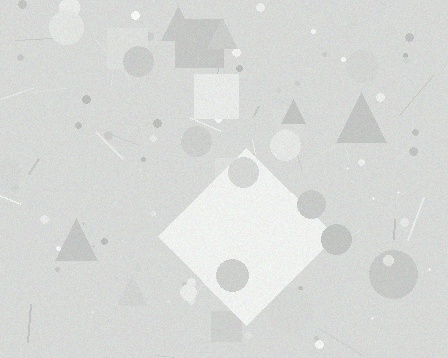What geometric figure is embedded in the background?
A diamond is embedded in the background.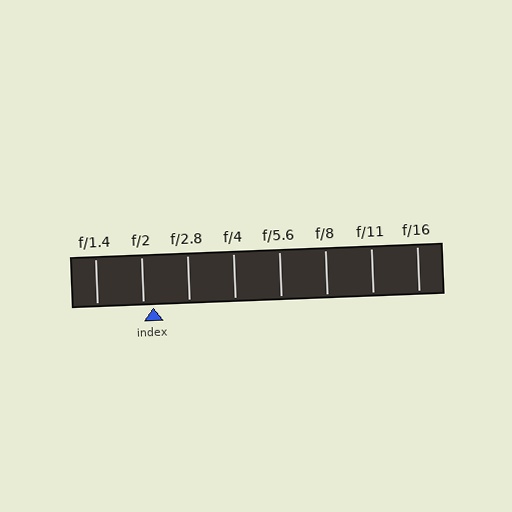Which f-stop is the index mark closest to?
The index mark is closest to f/2.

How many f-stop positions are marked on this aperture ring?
There are 8 f-stop positions marked.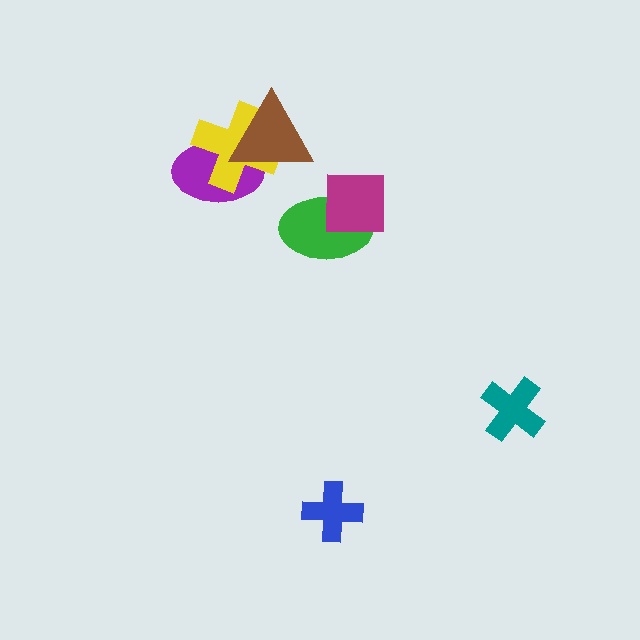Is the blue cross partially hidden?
No, no other shape covers it.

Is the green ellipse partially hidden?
Yes, it is partially covered by another shape.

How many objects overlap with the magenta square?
1 object overlaps with the magenta square.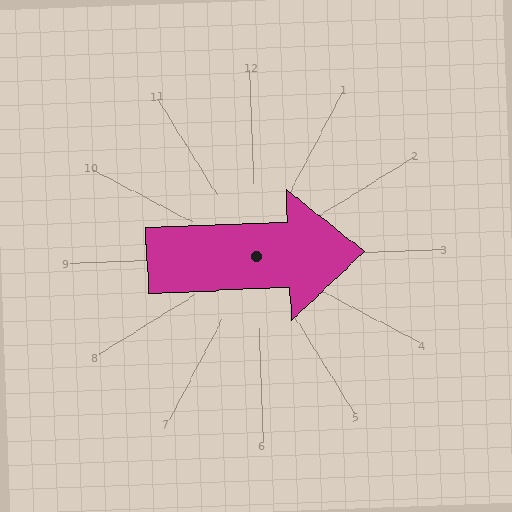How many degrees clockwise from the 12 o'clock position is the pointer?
Approximately 90 degrees.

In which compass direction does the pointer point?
East.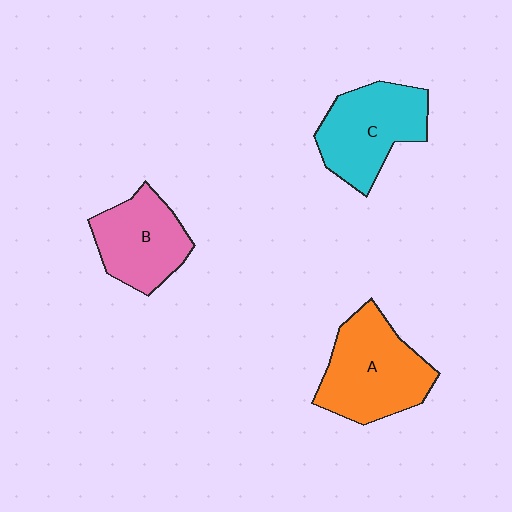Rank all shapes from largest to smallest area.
From largest to smallest: A (orange), C (cyan), B (pink).